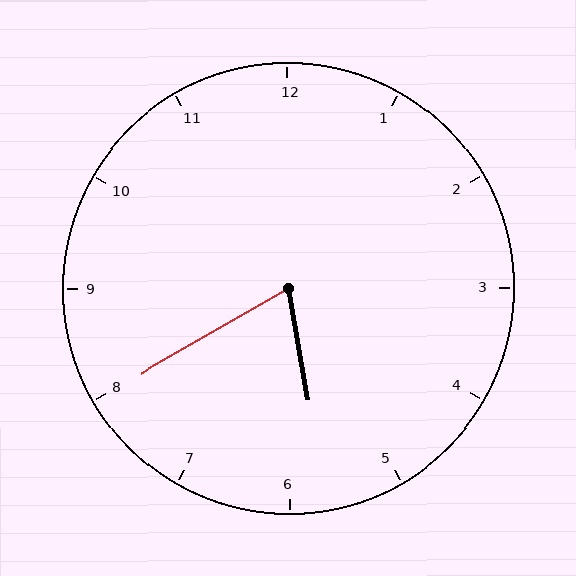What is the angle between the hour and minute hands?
Approximately 70 degrees.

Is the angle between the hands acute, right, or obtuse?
It is acute.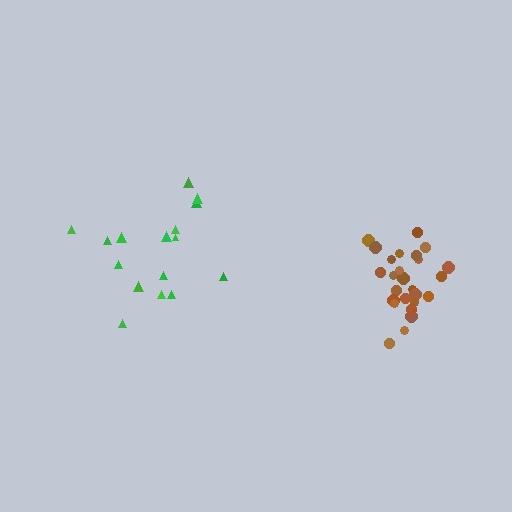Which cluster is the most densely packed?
Brown.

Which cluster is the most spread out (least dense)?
Green.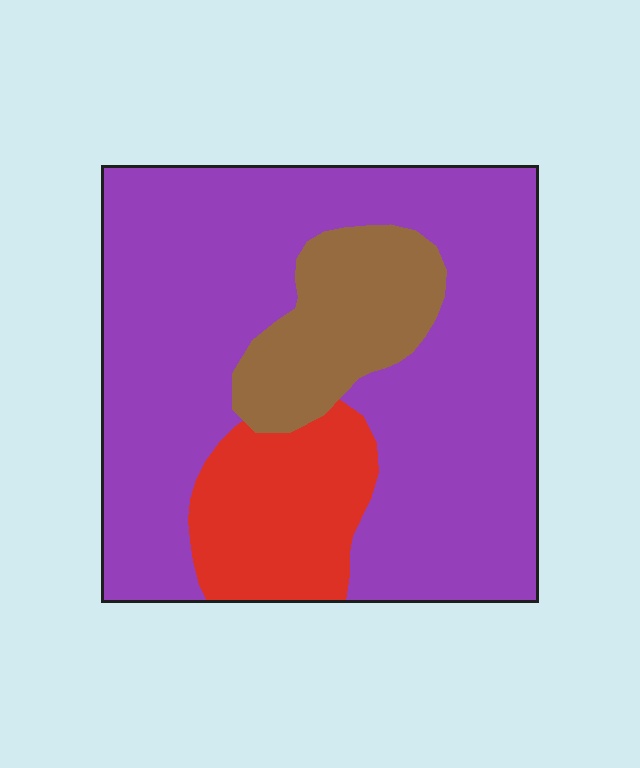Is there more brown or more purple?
Purple.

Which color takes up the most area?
Purple, at roughly 70%.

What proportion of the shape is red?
Red covers 15% of the shape.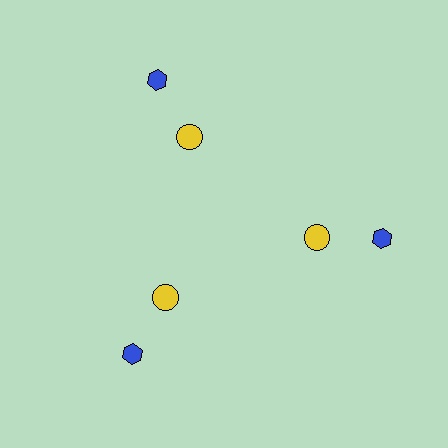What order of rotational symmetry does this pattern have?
This pattern has 3-fold rotational symmetry.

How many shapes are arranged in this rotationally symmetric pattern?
There are 6 shapes, arranged in 3 groups of 2.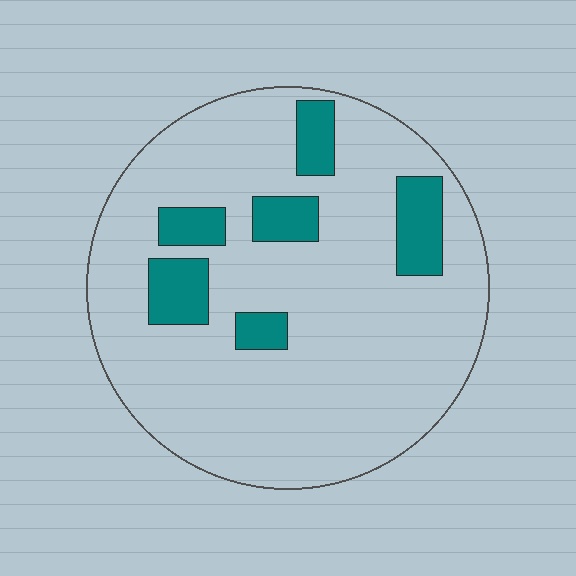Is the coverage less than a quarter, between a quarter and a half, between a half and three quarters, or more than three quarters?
Less than a quarter.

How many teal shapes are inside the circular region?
6.